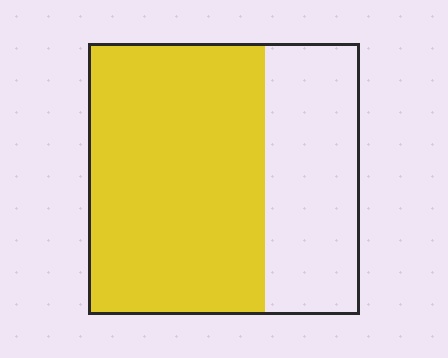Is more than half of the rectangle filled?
Yes.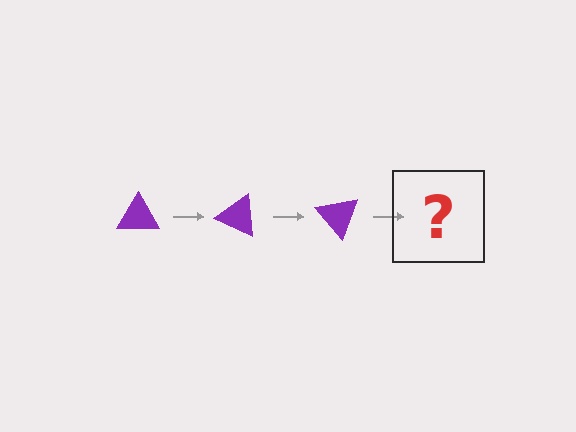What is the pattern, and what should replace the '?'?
The pattern is that the triangle rotates 25 degrees each step. The '?' should be a purple triangle rotated 75 degrees.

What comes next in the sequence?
The next element should be a purple triangle rotated 75 degrees.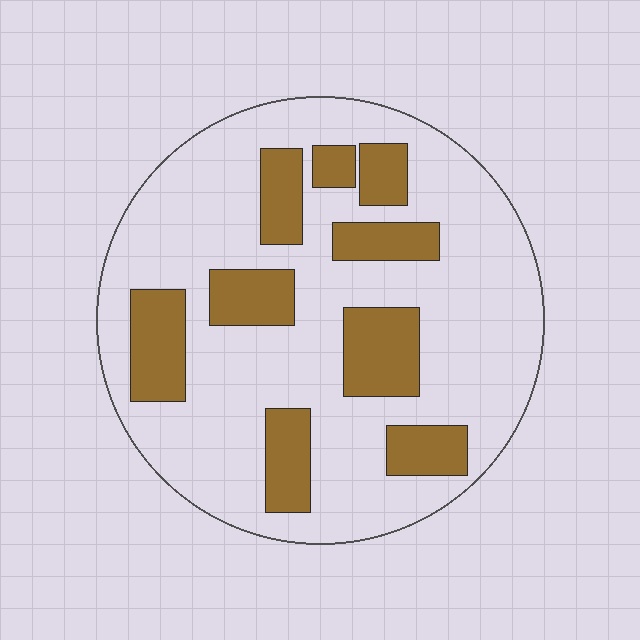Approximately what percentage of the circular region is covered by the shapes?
Approximately 25%.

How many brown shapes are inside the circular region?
9.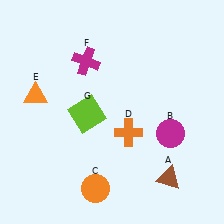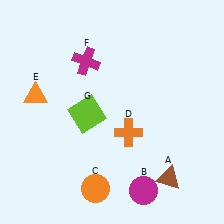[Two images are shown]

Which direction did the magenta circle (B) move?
The magenta circle (B) moved down.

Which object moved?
The magenta circle (B) moved down.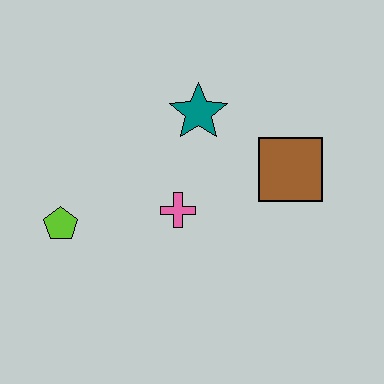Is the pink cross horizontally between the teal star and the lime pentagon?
Yes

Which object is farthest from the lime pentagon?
The brown square is farthest from the lime pentagon.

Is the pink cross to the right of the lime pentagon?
Yes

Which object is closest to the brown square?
The teal star is closest to the brown square.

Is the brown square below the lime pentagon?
No